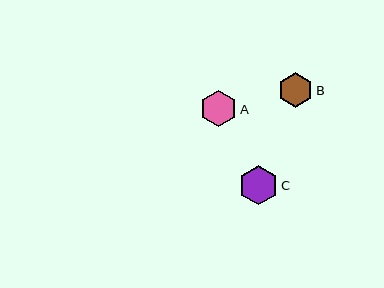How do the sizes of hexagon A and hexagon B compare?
Hexagon A and hexagon B are approximately the same size.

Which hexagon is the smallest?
Hexagon B is the smallest with a size of approximately 35 pixels.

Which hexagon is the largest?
Hexagon C is the largest with a size of approximately 39 pixels.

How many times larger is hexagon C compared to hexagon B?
Hexagon C is approximately 1.1 times the size of hexagon B.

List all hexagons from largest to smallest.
From largest to smallest: C, A, B.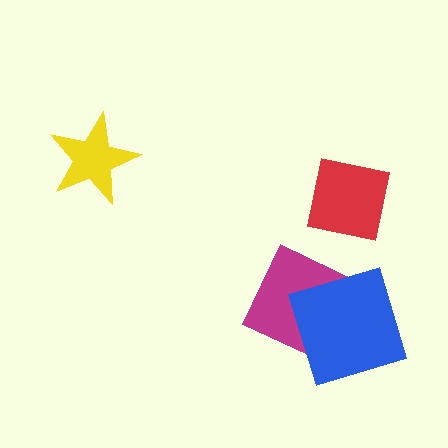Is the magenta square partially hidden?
Yes, it is partially covered by another shape.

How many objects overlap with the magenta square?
1 object overlaps with the magenta square.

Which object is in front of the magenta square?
The blue square is in front of the magenta square.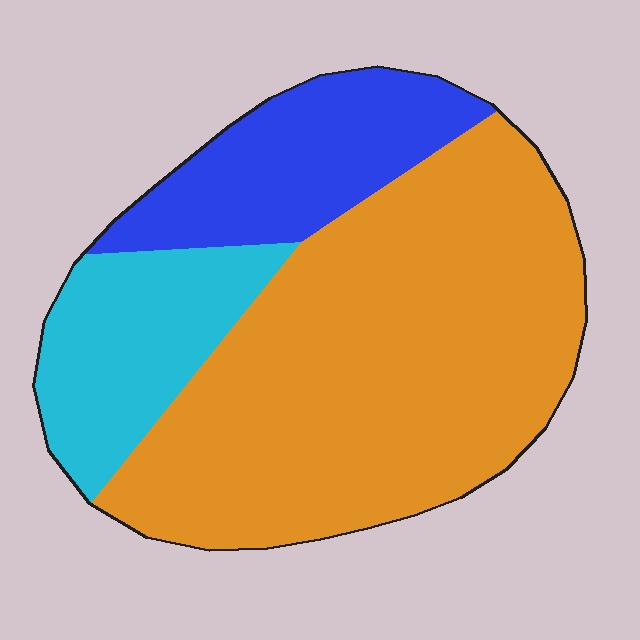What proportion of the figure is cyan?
Cyan covers around 20% of the figure.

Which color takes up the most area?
Orange, at roughly 65%.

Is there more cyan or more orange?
Orange.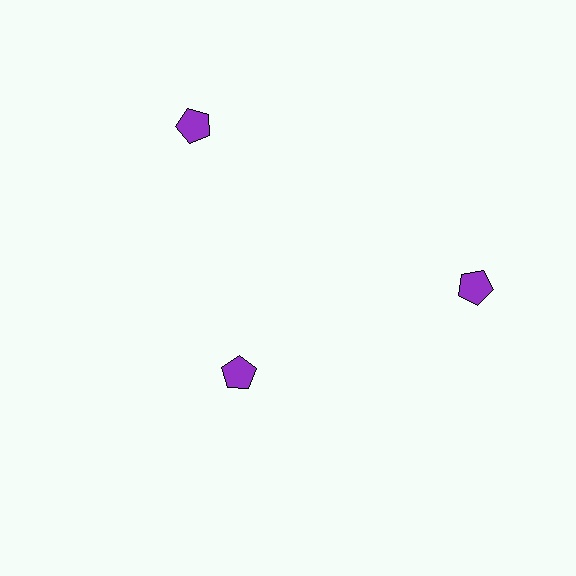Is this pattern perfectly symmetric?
No. The 3 purple pentagons are arranged in a ring, but one element near the 7 o'clock position is pulled inward toward the center, breaking the 3-fold rotational symmetry.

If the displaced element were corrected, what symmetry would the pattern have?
It would have 3-fold rotational symmetry — the pattern would map onto itself every 120 degrees.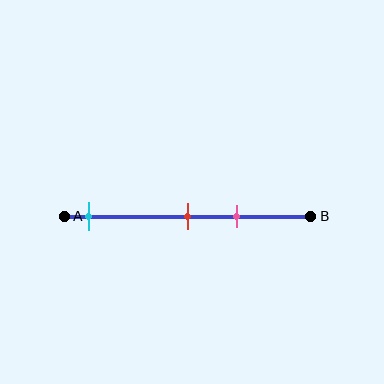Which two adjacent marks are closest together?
The red and pink marks are the closest adjacent pair.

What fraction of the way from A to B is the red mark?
The red mark is approximately 50% (0.5) of the way from A to B.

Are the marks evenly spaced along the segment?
No, the marks are not evenly spaced.